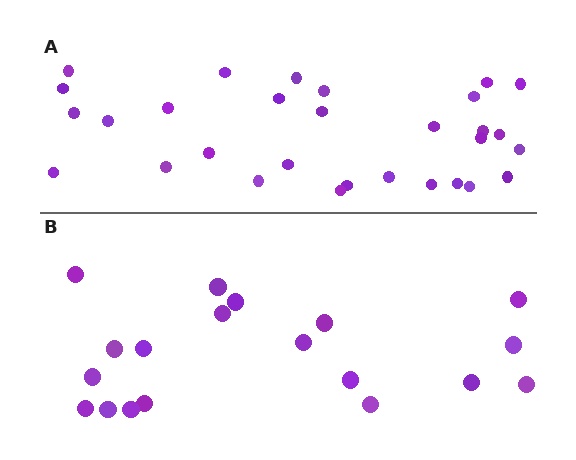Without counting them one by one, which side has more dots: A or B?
Region A (the top region) has more dots.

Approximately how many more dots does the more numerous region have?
Region A has roughly 12 or so more dots than region B.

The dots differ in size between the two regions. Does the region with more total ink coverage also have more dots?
No. Region B has more total ink coverage because its dots are larger, but region A actually contains more individual dots. Total area can be misleading — the number of items is what matters here.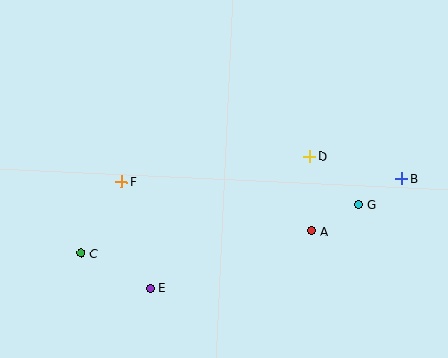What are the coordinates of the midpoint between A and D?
The midpoint between A and D is at (311, 194).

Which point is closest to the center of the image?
Point D at (310, 156) is closest to the center.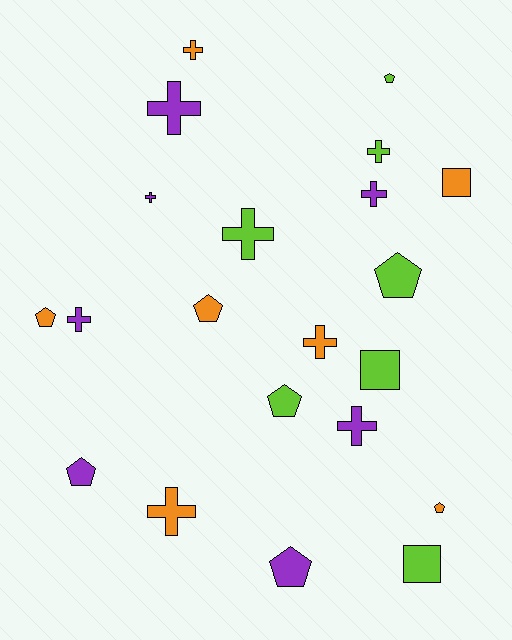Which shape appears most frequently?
Cross, with 10 objects.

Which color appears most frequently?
Purple, with 7 objects.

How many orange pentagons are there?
There are 3 orange pentagons.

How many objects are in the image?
There are 21 objects.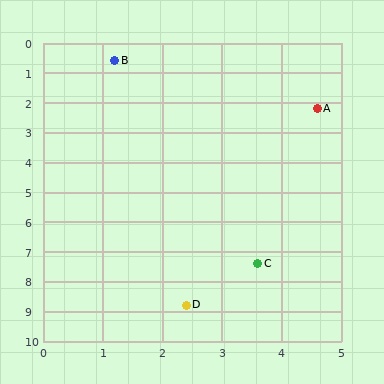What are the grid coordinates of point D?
Point D is at approximately (2.4, 8.8).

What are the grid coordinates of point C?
Point C is at approximately (3.6, 7.4).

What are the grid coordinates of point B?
Point B is at approximately (1.2, 0.6).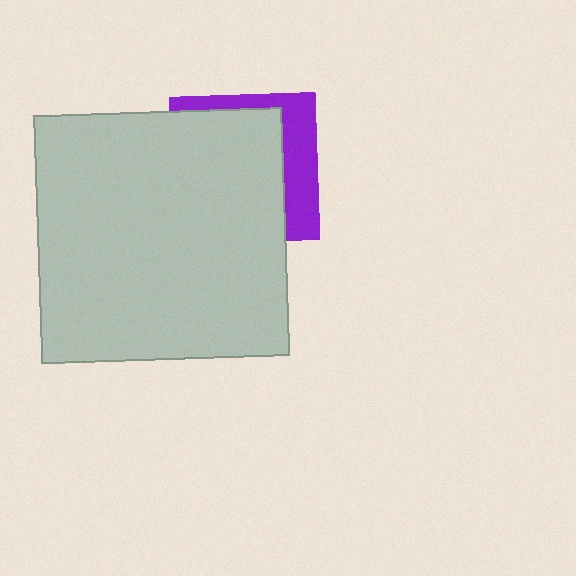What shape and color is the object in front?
The object in front is a light gray square.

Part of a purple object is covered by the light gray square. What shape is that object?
It is a square.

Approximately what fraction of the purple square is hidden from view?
Roughly 69% of the purple square is hidden behind the light gray square.